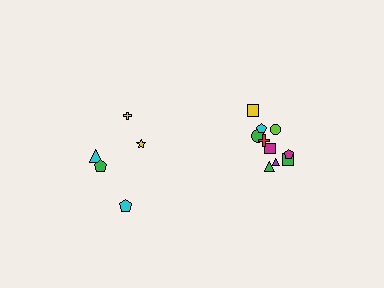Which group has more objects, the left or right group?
The right group.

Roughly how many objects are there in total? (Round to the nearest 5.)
Roughly 15 objects in total.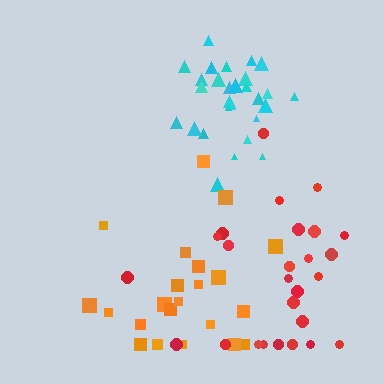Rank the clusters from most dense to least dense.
cyan, orange, red.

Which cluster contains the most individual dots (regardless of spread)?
Cyan (28).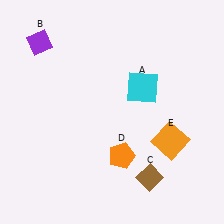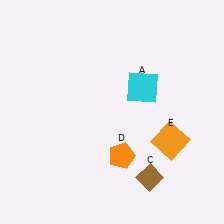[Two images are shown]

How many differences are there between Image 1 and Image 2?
There is 1 difference between the two images.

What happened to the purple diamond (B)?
The purple diamond (B) was removed in Image 2. It was in the top-left area of Image 1.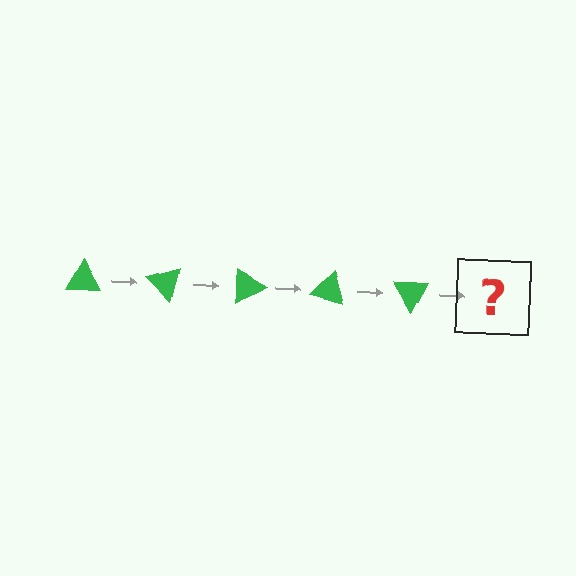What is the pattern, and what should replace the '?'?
The pattern is that the triangle rotates 45 degrees each step. The '?' should be a green triangle rotated 225 degrees.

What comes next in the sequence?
The next element should be a green triangle rotated 225 degrees.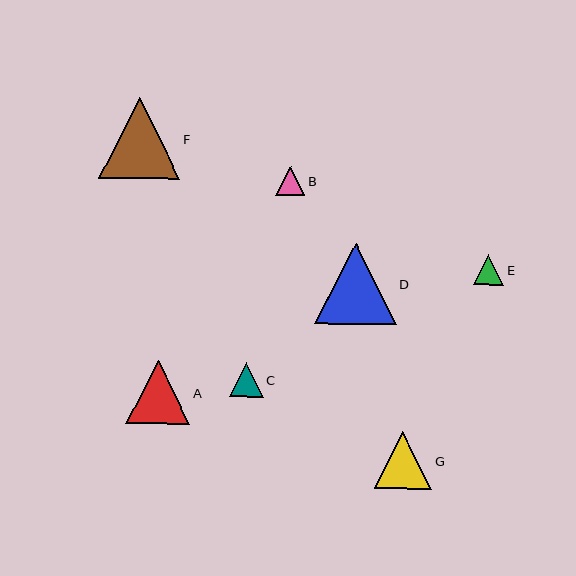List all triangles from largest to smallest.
From largest to smallest: D, F, A, G, C, E, B.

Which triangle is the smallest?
Triangle B is the smallest with a size of approximately 29 pixels.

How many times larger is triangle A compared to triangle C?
Triangle A is approximately 1.9 times the size of triangle C.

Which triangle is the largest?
Triangle D is the largest with a size of approximately 81 pixels.